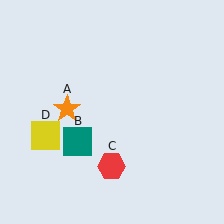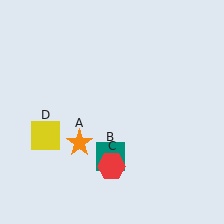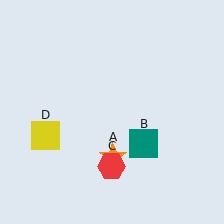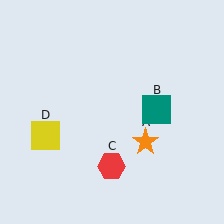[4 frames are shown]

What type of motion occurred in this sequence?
The orange star (object A), teal square (object B) rotated counterclockwise around the center of the scene.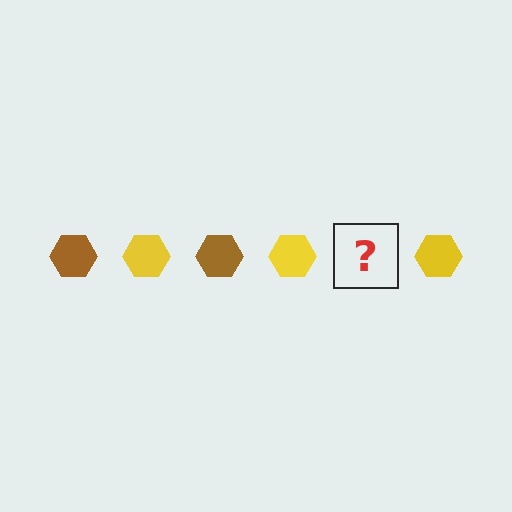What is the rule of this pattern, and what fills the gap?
The rule is that the pattern cycles through brown, yellow hexagons. The gap should be filled with a brown hexagon.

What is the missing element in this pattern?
The missing element is a brown hexagon.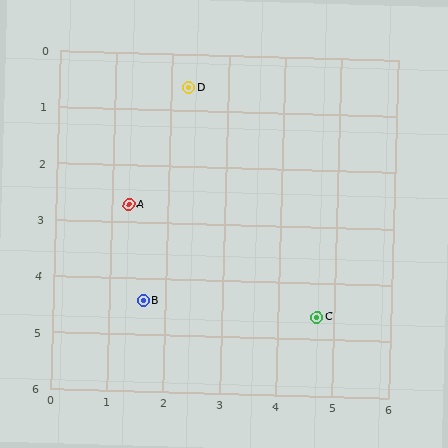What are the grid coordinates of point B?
Point B is at approximately (1.6, 4.4).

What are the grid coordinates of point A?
Point A is at approximately (1.3, 2.7).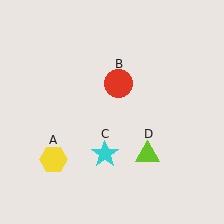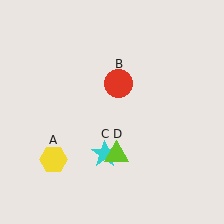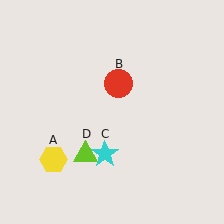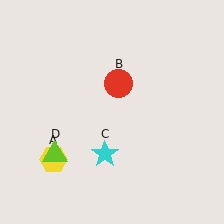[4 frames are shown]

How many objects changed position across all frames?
1 object changed position: lime triangle (object D).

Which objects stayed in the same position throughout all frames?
Yellow hexagon (object A) and red circle (object B) and cyan star (object C) remained stationary.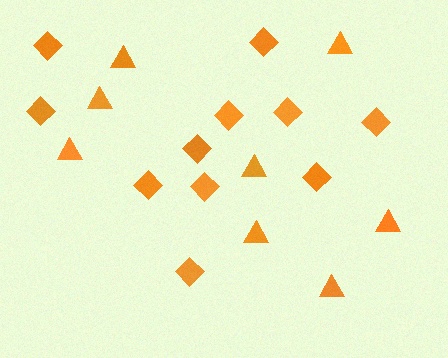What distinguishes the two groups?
There are 2 groups: one group of triangles (8) and one group of diamonds (11).